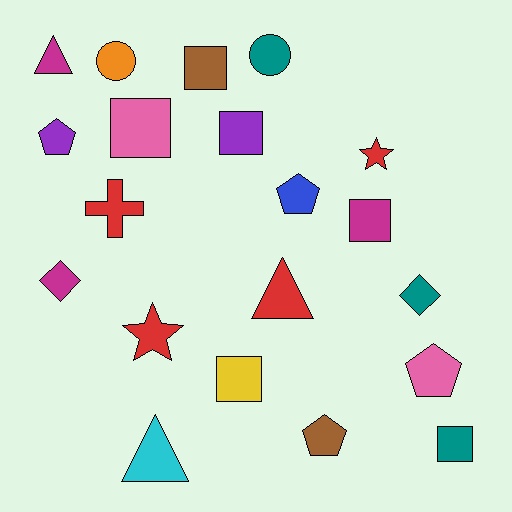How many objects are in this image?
There are 20 objects.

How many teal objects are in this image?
There are 3 teal objects.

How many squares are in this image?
There are 6 squares.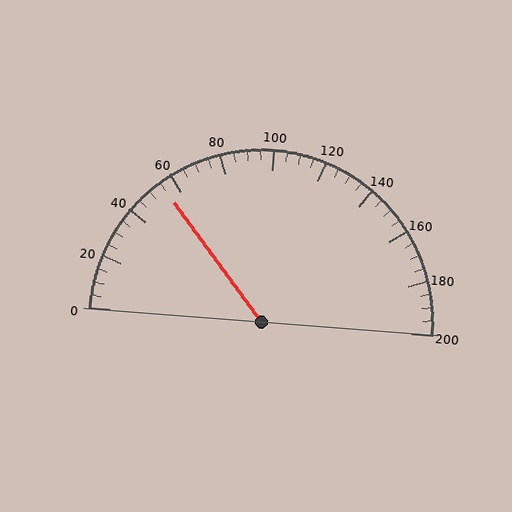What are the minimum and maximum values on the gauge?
The gauge ranges from 0 to 200.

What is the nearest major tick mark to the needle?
The nearest major tick mark is 60.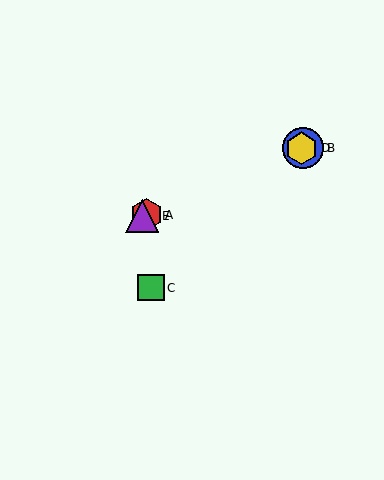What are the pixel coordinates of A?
Object A is at (146, 215).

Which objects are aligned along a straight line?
Objects A, B, D, E are aligned along a straight line.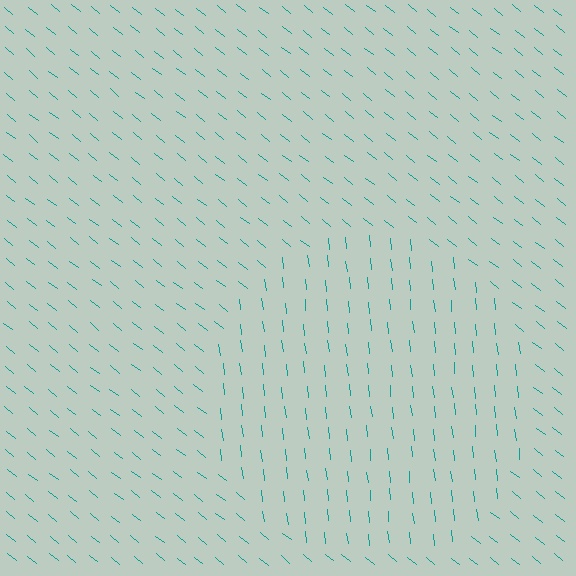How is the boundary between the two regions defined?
The boundary is defined purely by a change in line orientation (approximately 45 degrees difference). All lines are the same color and thickness.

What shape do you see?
I see a circle.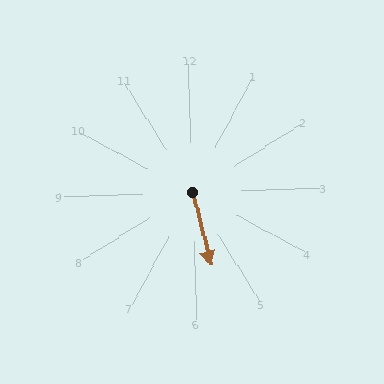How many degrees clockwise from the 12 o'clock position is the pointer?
Approximately 168 degrees.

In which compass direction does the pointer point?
South.